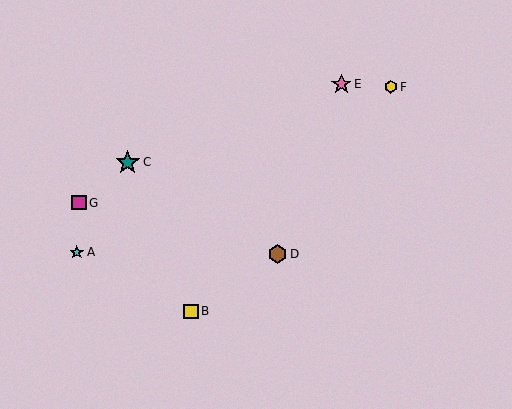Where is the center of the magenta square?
The center of the magenta square is at (79, 203).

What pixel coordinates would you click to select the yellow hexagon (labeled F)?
Click at (391, 87) to select the yellow hexagon F.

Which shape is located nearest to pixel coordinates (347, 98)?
The pink star (labeled E) at (341, 84) is nearest to that location.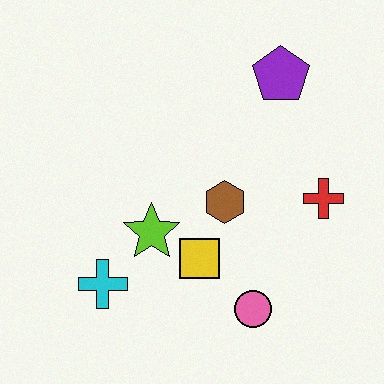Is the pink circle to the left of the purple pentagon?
Yes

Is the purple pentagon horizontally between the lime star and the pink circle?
No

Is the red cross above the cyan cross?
Yes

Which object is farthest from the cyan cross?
The purple pentagon is farthest from the cyan cross.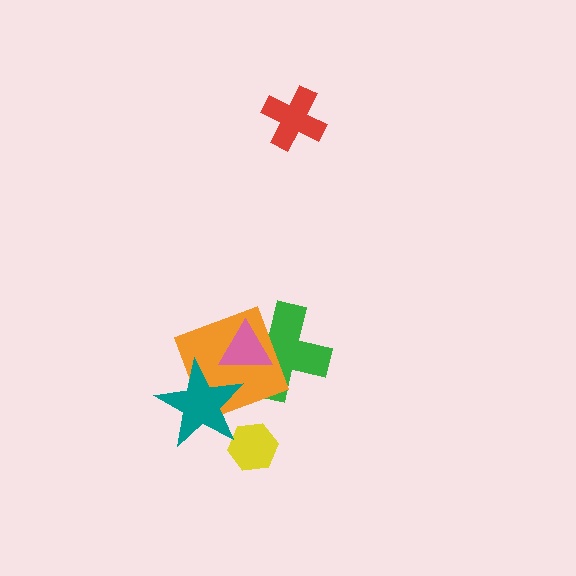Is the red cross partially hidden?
No, no other shape covers it.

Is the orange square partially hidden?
Yes, it is partially covered by another shape.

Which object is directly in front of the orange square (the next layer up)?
The pink triangle is directly in front of the orange square.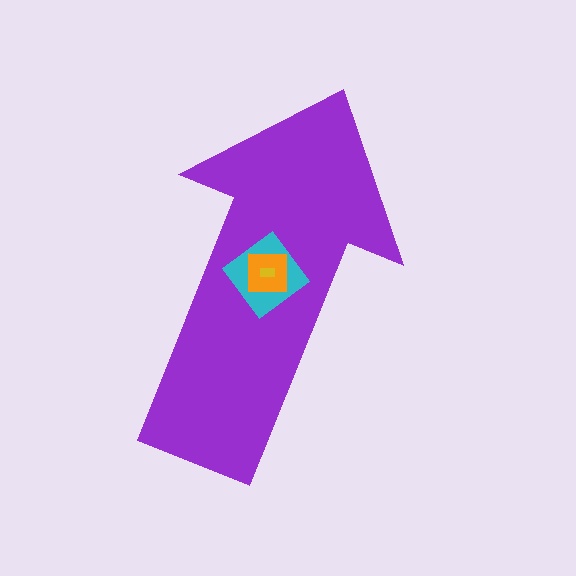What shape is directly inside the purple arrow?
The cyan diamond.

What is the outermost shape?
The purple arrow.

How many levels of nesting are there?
4.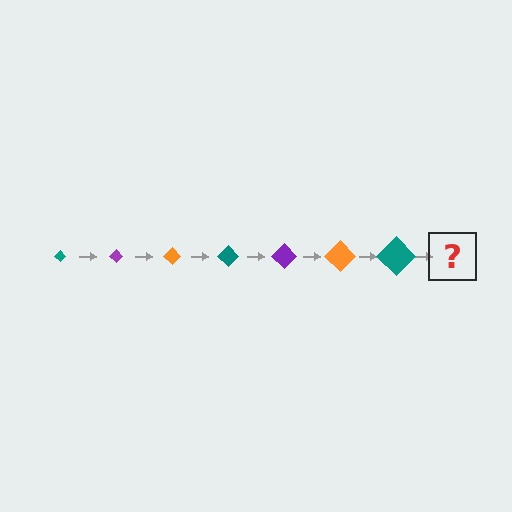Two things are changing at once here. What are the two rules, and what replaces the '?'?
The two rules are that the diamond grows larger each step and the color cycles through teal, purple, and orange. The '?' should be a purple diamond, larger than the previous one.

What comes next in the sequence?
The next element should be a purple diamond, larger than the previous one.